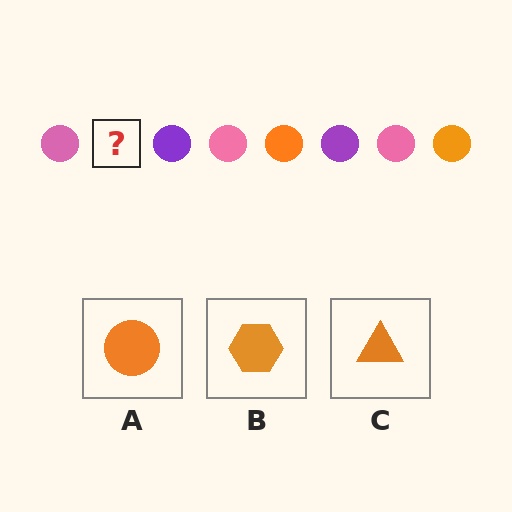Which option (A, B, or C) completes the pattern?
A.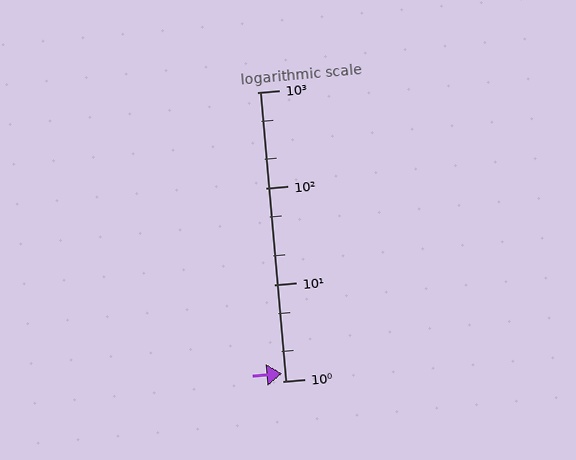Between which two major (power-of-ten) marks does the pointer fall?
The pointer is between 1 and 10.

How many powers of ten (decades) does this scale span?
The scale spans 3 decades, from 1 to 1000.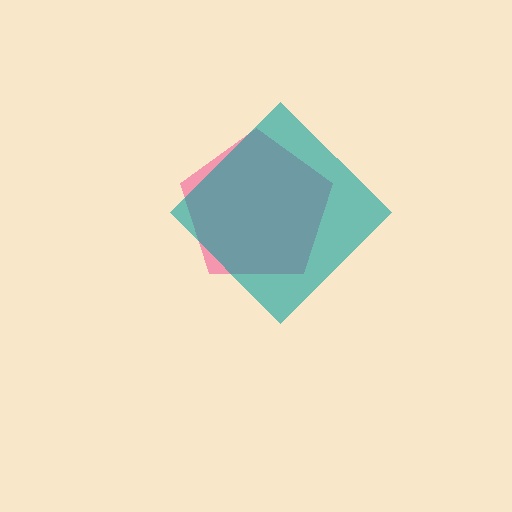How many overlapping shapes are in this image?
There are 2 overlapping shapes in the image.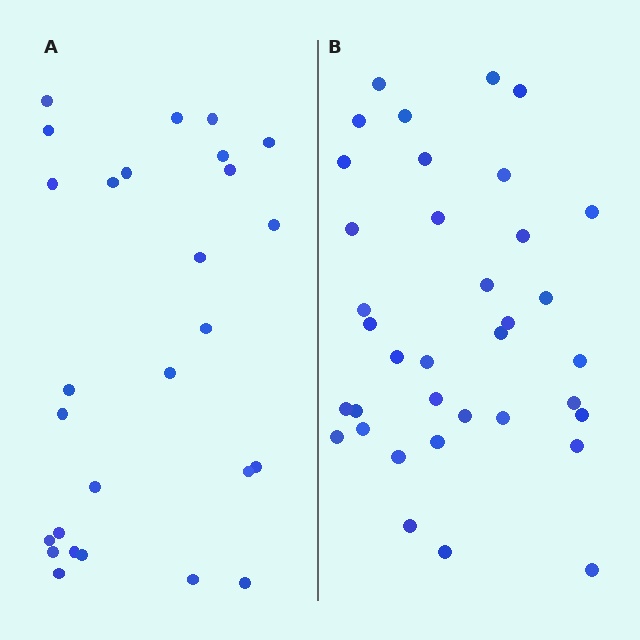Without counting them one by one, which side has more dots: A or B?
Region B (the right region) has more dots.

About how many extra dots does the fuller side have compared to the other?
Region B has roughly 8 or so more dots than region A.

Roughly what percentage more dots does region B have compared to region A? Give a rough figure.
About 35% more.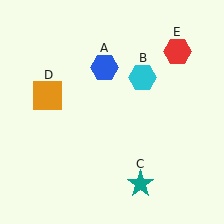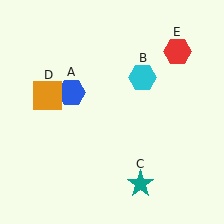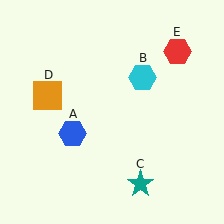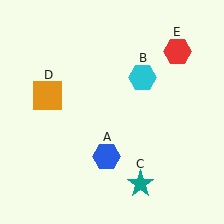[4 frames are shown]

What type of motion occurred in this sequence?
The blue hexagon (object A) rotated counterclockwise around the center of the scene.